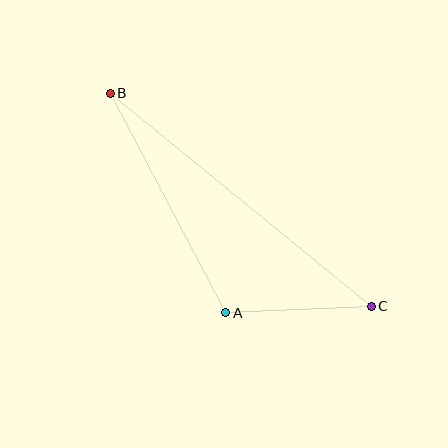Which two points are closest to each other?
Points A and C are closest to each other.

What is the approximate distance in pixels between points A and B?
The distance between A and B is approximately 248 pixels.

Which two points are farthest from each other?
Points B and C are farthest from each other.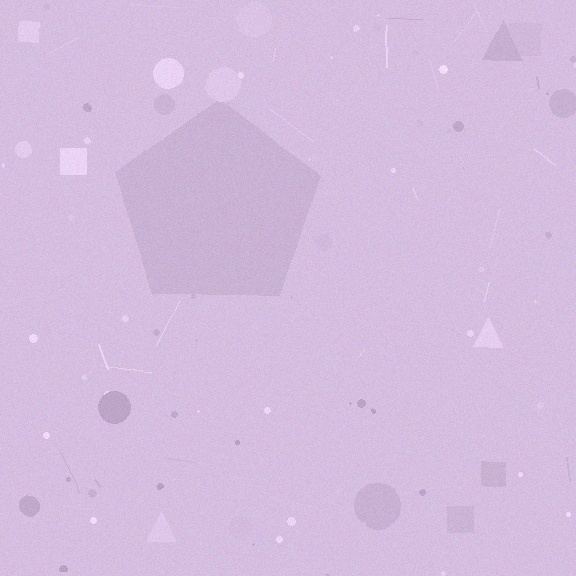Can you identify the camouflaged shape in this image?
The camouflaged shape is a pentagon.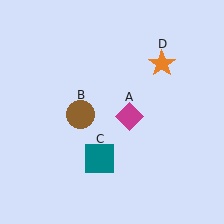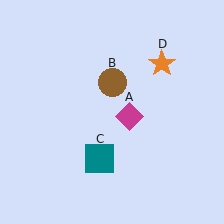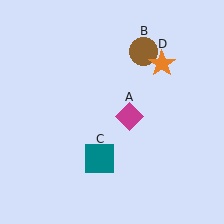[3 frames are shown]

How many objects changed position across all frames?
1 object changed position: brown circle (object B).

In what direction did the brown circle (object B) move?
The brown circle (object B) moved up and to the right.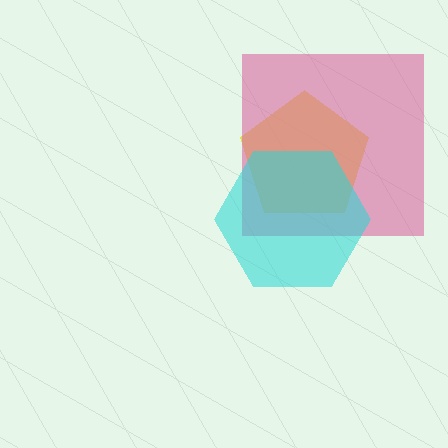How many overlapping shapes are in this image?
There are 3 overlapping shapes in the image.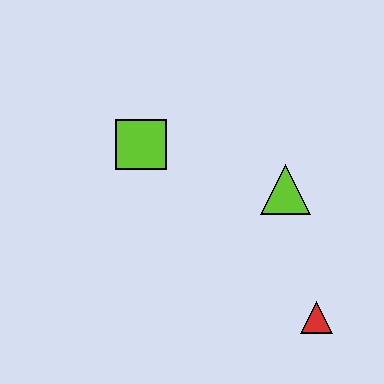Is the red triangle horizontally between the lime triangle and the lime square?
No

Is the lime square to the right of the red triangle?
No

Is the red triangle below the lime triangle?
Yes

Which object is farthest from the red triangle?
The lime square is farthest from the red triangle.